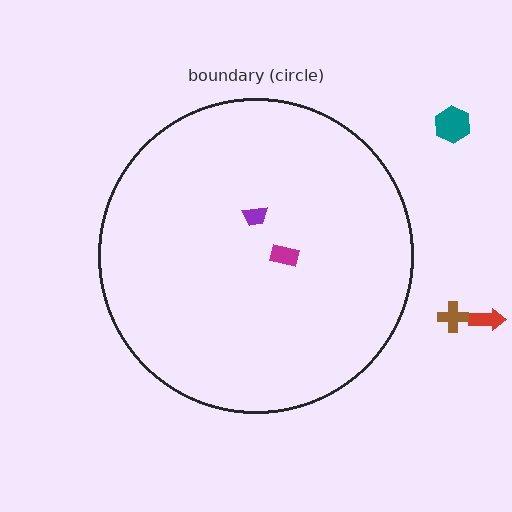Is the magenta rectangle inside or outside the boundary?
Inside.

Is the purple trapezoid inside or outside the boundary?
Inside.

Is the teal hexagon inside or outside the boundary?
Outside.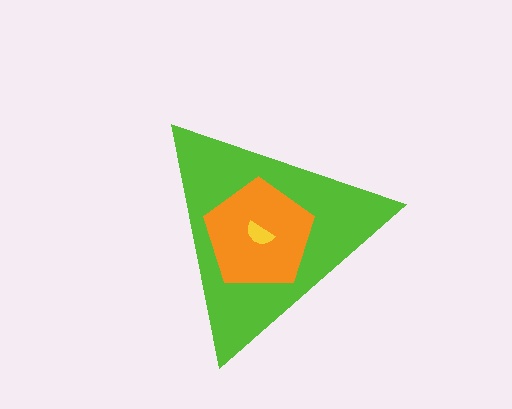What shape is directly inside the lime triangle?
The orange pentagon.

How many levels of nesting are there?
3.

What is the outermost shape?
The lime triangle.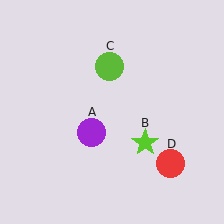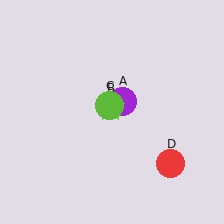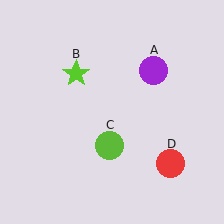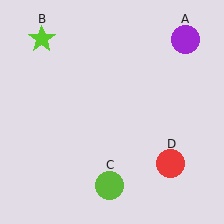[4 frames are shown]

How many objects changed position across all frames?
3 objects changed position: purple circle (object A), lime star (object B), lime circle (object C).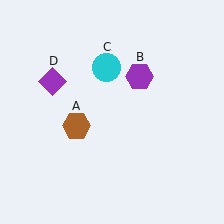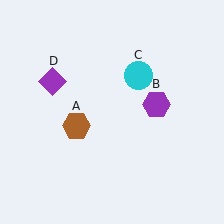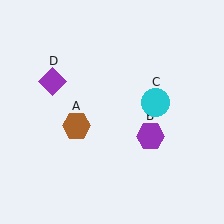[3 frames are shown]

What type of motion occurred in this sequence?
The purple hexagon (object B), cyan circle (object C) rotated clockwise around the center of the scene.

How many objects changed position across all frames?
2 objects changed position: purple hexagon (object B), cyan circle (object C).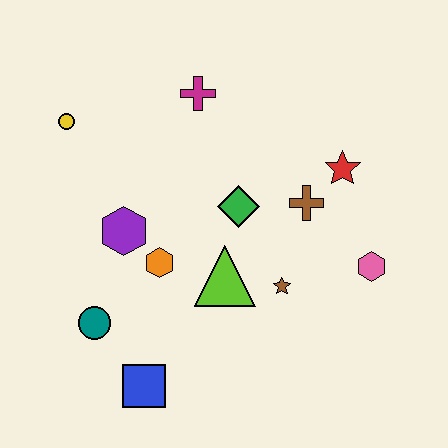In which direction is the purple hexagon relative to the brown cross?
The purple hexagon is to the left of the brown cross.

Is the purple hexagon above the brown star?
Yes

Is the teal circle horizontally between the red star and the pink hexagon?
No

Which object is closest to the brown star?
The lime triangle is closest to the brown star.